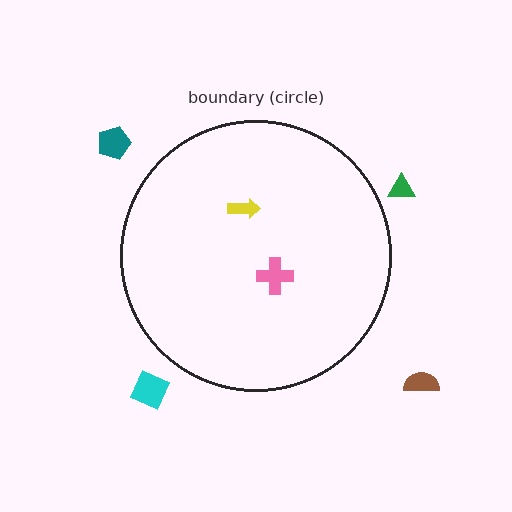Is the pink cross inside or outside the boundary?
Inside.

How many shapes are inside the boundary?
2 inside, 4 outside.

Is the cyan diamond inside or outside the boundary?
Outside.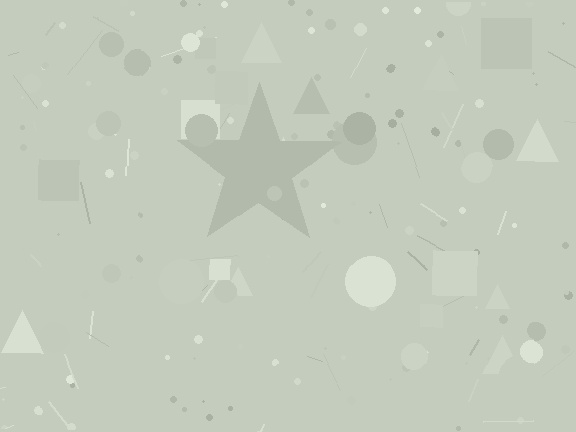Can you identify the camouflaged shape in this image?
The camouflaged shape is a star.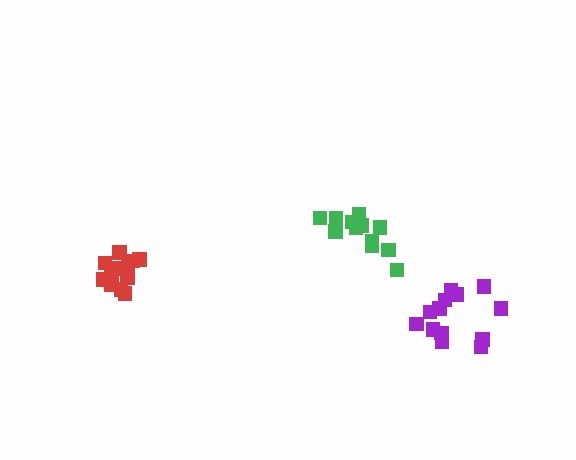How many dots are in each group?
Group 1: 12 dots, Group 2: 13 dots, Group 3: 13 dots (38 total).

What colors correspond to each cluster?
The clusters are colored: green, purple, red.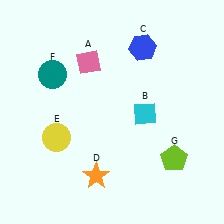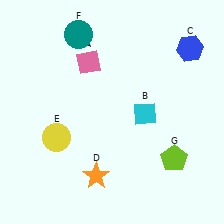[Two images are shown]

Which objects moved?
The objects that moved are: the blue hexagon (C), the teal circle (F).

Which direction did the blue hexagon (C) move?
The blue hexagon (C) moved right.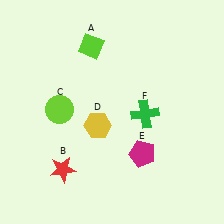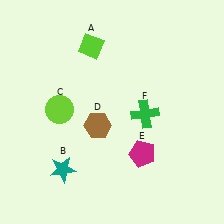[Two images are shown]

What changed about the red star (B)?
In Image 1, B is red. In Image 2, it changed to teal.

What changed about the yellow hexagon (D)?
In Image 1, D is yellow. In Image 2, it changed to brown.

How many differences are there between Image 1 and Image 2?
There are 2 differences between the two images.